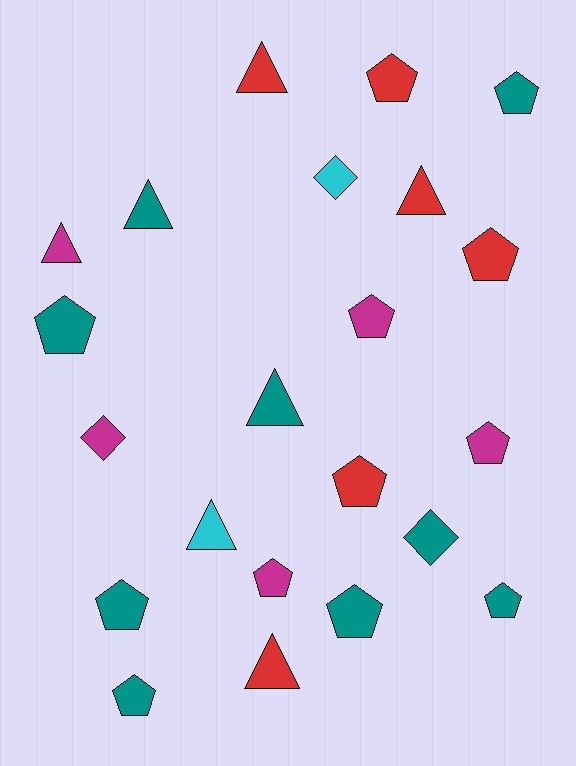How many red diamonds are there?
There are no red diamonds.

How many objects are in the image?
There are 22 objects.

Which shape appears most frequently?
Pentagon, with 12 objects.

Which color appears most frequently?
Teal, with 9 objects.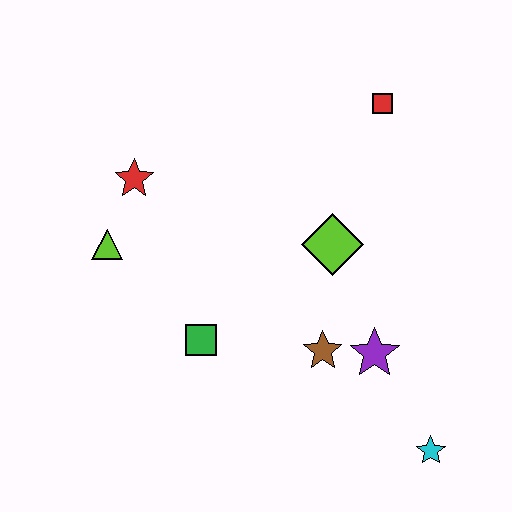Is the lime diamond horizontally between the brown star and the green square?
No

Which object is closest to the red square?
The lime diamond is closest to the red square.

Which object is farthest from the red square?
The cyan star is farthest from the red square.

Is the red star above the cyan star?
Yes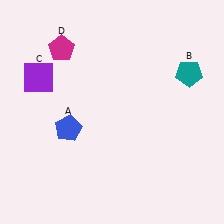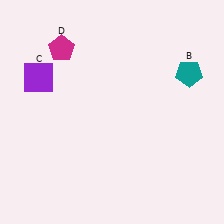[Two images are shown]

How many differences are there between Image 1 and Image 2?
There is 1 difference between the two images.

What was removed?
The blue pentagon (A) was removed in Image 2.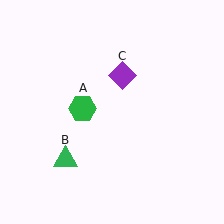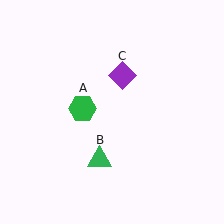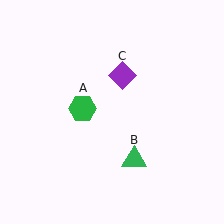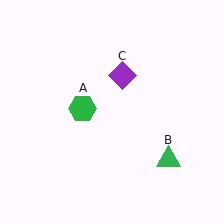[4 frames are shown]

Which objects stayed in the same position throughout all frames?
Green hexagon (object A) and purple diamond (object C) remained stationary.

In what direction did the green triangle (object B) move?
The green triangle (object B) moved right.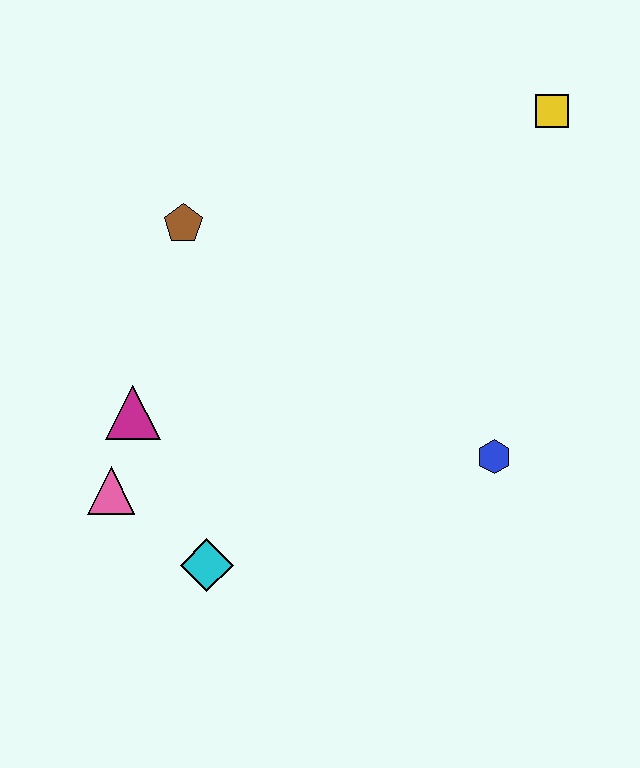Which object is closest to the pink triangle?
The magenta triangle is closest to the pink triangle.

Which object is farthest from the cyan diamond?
The yellow square is farthest from the cyan diamond.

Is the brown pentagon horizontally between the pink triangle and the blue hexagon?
Yes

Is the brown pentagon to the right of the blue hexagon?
No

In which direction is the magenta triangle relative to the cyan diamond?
The magenta triangle is above the cyan diamond.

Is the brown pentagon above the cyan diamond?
Yes